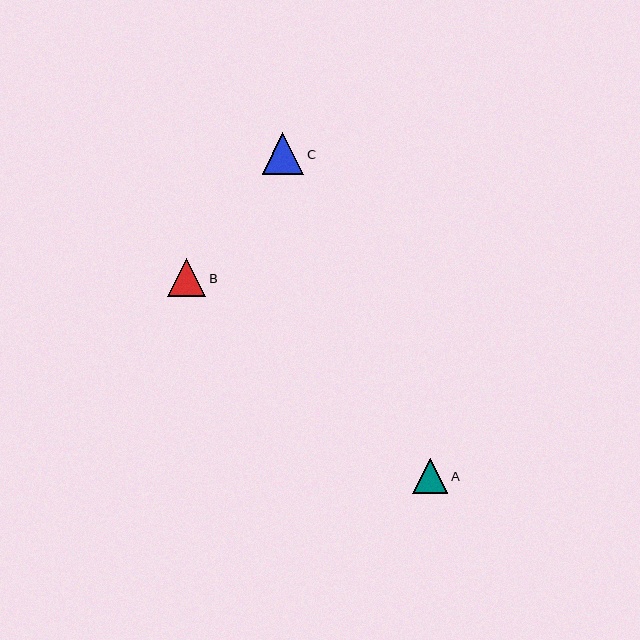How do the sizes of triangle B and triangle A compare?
Triangle B and triangle A are approximately the same size.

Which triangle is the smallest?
Triangle A is the smallest with a size of approximately 35 pixels.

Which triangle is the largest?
Triangle C is the largest with a size of approximately 42 pixels.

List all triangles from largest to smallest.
From largest to smallest: C, B, A.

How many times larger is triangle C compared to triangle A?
Triangle C is approximately 1.2 times the size of triangle A.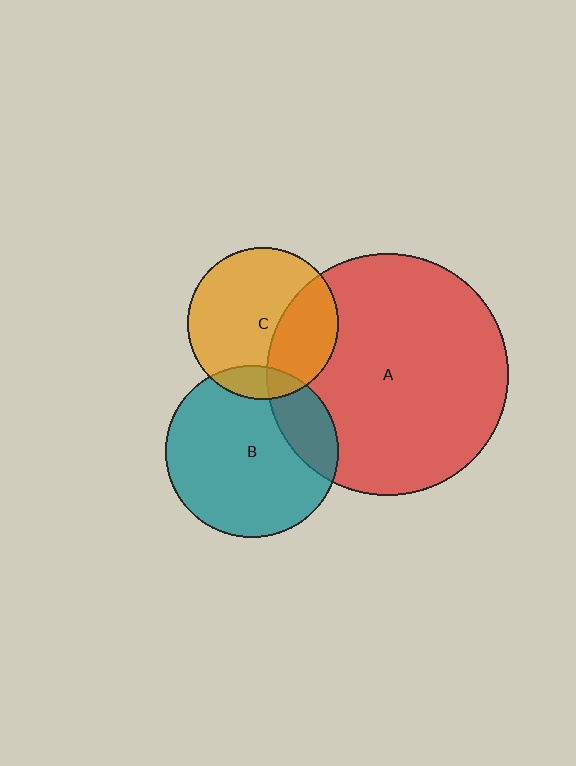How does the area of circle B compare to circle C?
Approximately 1.3 times.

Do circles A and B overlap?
Yes.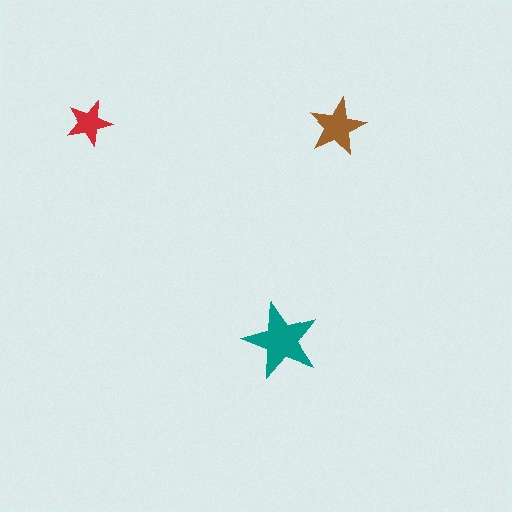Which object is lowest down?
The teal star is bottommost.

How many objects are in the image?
There are 3 objects in the image.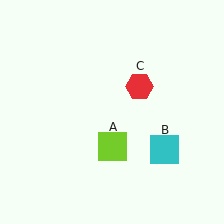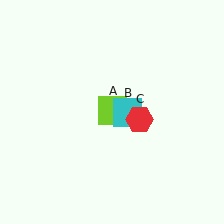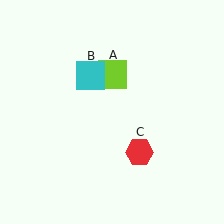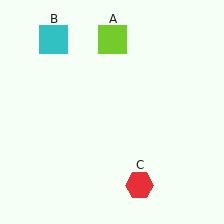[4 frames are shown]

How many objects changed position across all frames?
3 objects changed position: lime square (object A), cyan square (object B), red hexagon (object C).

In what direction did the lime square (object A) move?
The lime square (object A) moved up.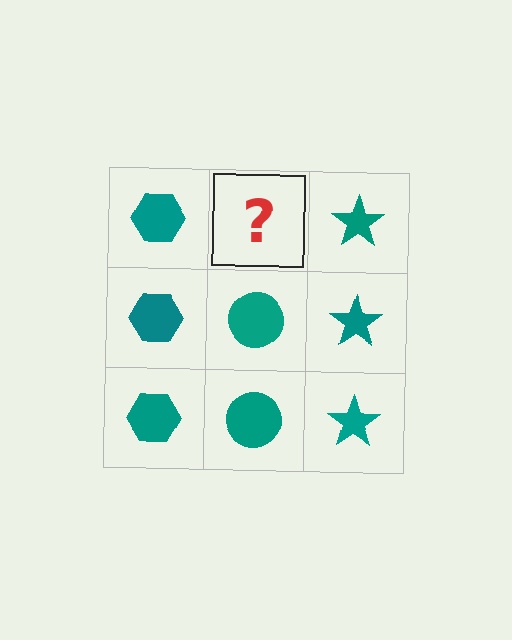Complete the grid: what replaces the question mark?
The question mark should be replaced with a teal circle.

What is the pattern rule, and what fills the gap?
The rule is that each column has a consistent shape. The gap should be filled with a teal circle.